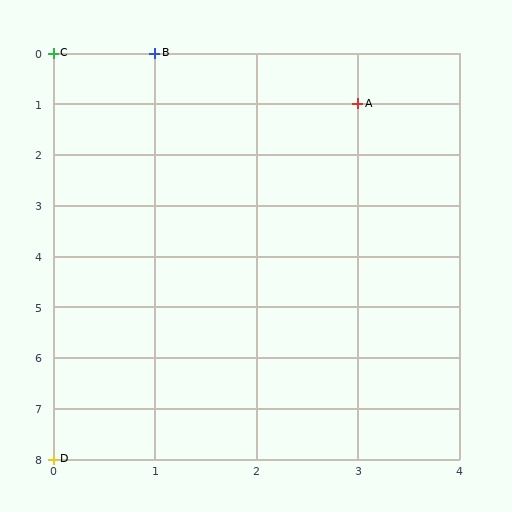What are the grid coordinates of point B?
Point B is at grid coordinates (1, 0).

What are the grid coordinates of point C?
Point C is at grid coordinates (0, 0).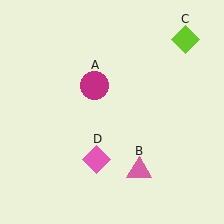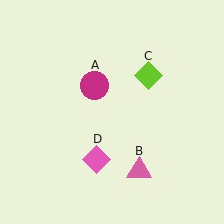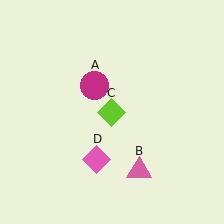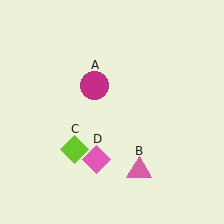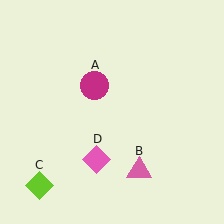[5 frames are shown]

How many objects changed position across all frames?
1 object changed position: lime diamond (object C).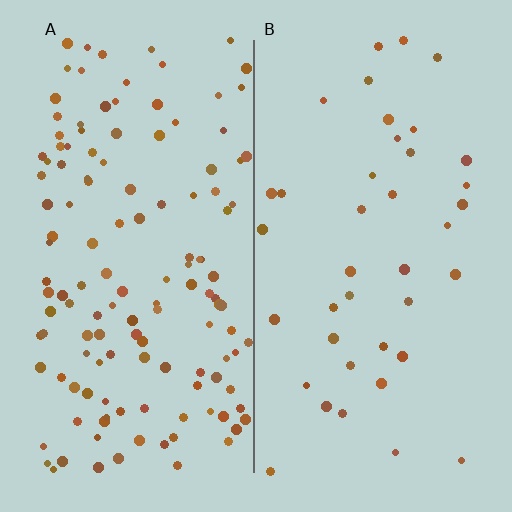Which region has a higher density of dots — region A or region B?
A (the left).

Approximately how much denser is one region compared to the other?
Approximately 3.4× — region A over region B.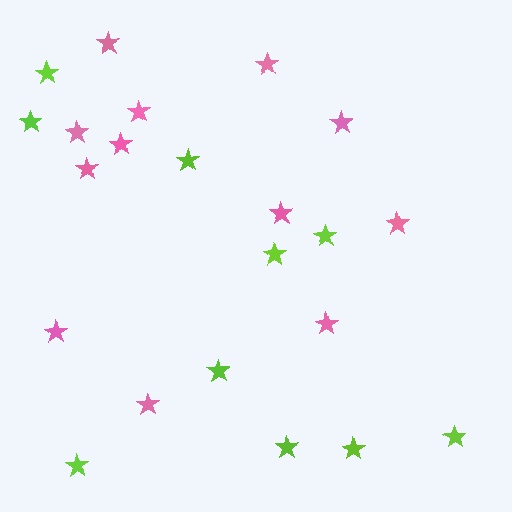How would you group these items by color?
There are 2 groups: one group of lime stars (10) and one group of pink stars (12).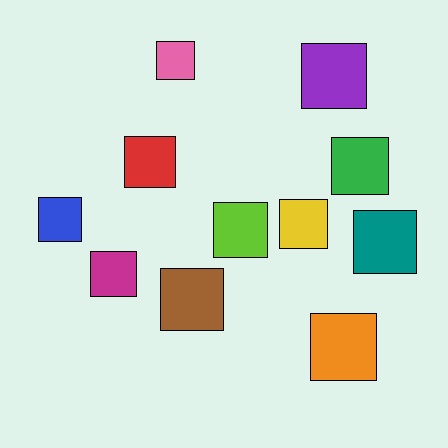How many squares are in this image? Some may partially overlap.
There are 11 squares.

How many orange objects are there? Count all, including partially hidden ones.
There is 1 orange object.